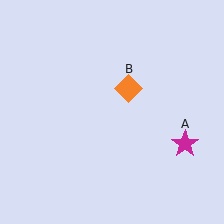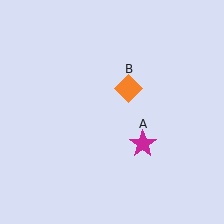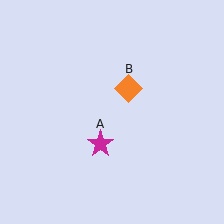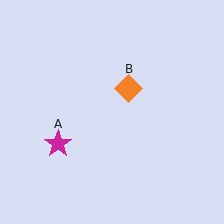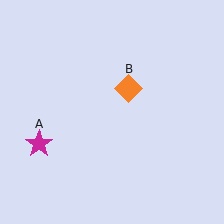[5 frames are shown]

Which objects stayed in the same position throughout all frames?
Orange diamond (object B) remained stationary.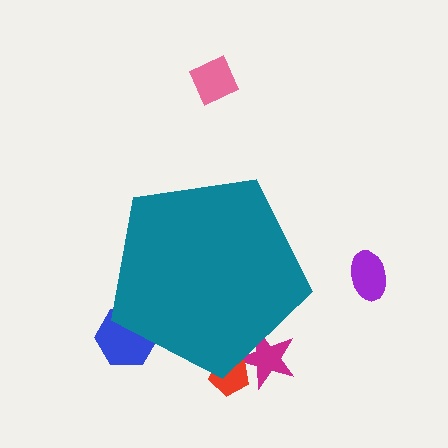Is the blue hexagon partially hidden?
Yes, the blue hexagon is partially hidden behind the teal pentagon.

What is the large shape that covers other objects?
A teal pentagon.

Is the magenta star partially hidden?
Yes, the magenta star is partially hidden behind the teal pentagon.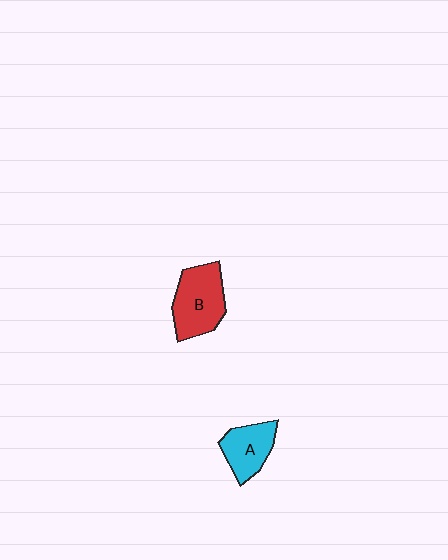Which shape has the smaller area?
Shape A (cyan).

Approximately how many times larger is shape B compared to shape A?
Approximately 1.4 times.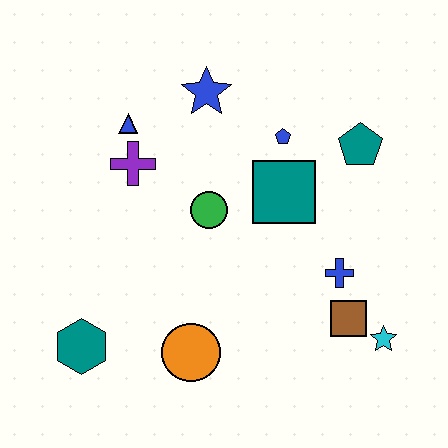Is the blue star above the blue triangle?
Yes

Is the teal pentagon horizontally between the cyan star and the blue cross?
Yes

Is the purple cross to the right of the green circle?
No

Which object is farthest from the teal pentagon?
The teal hexagon is farthest from the teal pentagon.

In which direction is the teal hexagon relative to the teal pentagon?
The teal hexagon is to the left of the teal pentagon.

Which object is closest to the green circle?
The teal square is closest to the green circle.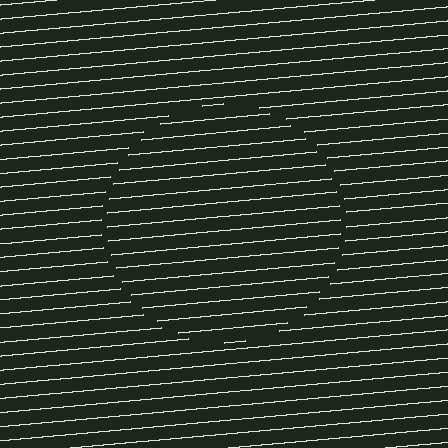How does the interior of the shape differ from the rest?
The interior of the shape contains the same grating, shifted by half a period — the contour is defined by the phase discontinuity where line-ends from the inner and outer gratings abut.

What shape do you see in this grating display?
An illusory circle. The interior of the shape contains the same grating, shifted by half a period — the contour is defined by the phase discontinuity where line-ends from the inner and outer gratings abut.